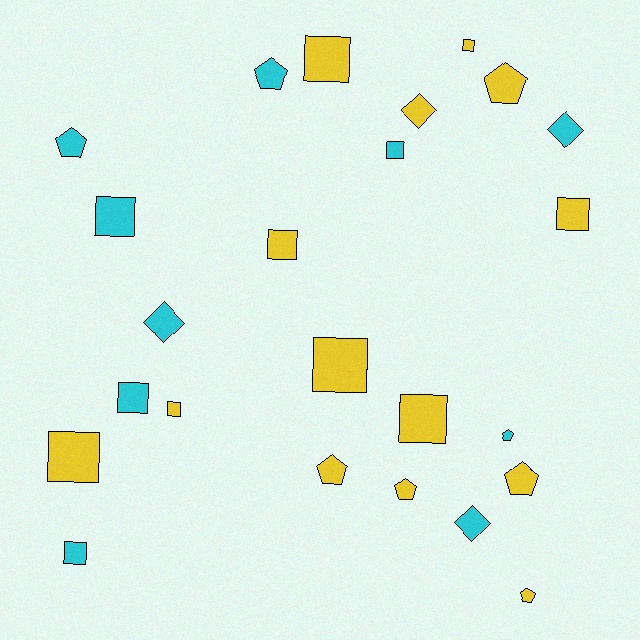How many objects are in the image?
There are 24 objects.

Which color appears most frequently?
Yellow, with 14 objects.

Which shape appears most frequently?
Square, with 12 objects.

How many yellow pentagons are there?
There are 5 yellow pentagons.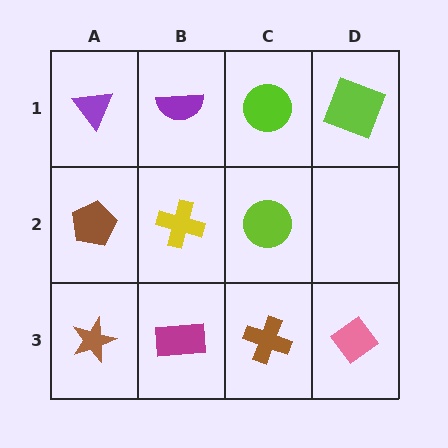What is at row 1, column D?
A lime square.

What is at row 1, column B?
A purple semicircle.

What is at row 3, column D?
A pink diamond.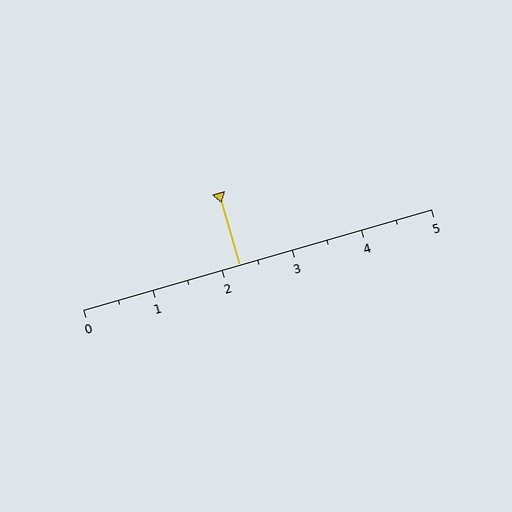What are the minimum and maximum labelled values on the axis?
The axis runs from 0 to 5.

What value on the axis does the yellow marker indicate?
The marker indicates approximately 2.2.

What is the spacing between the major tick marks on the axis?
The major ticks are spaced 1 apart.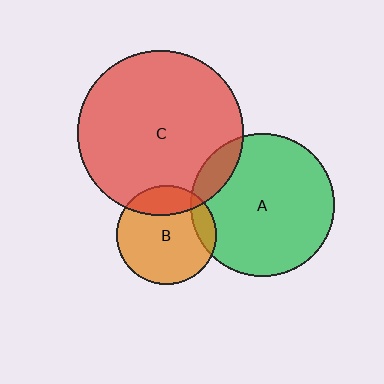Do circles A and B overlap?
Yes.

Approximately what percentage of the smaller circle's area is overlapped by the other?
Approximately 10%.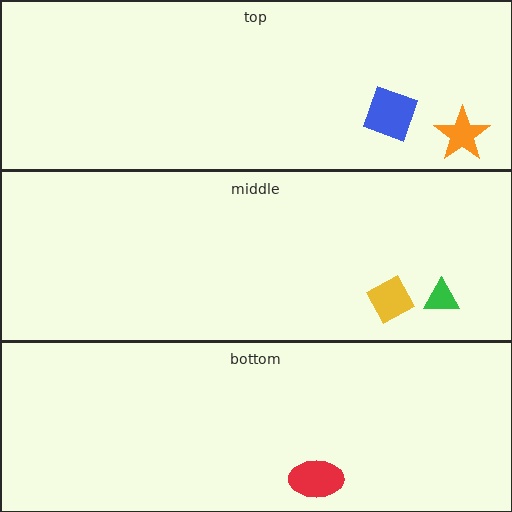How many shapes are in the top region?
2.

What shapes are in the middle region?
The green triangle, the yellow diamond.